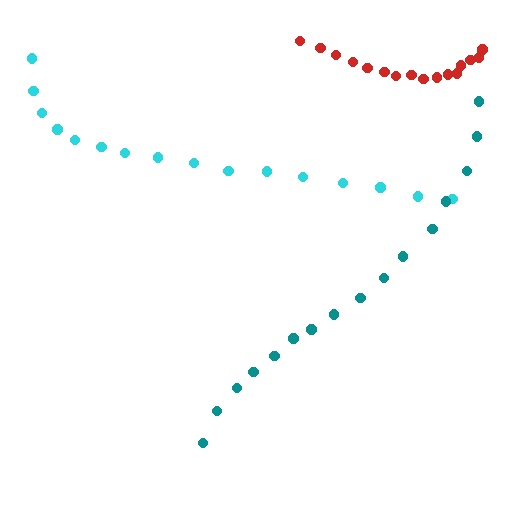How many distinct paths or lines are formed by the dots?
There are 3 distinct paths.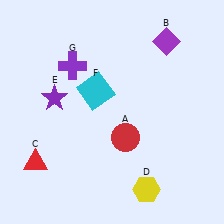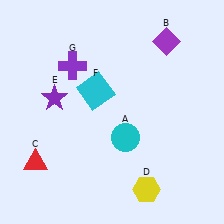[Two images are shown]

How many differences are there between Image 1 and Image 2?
There is 1 difference between the two images.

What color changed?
The circle (A) changed from red in Image 1 to cyan in Image 2.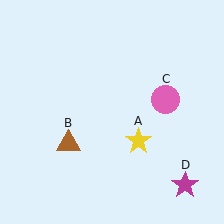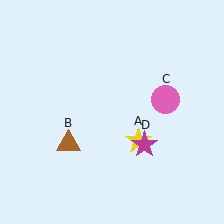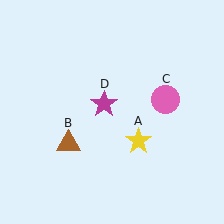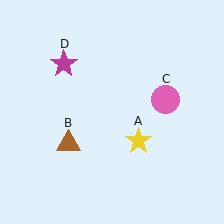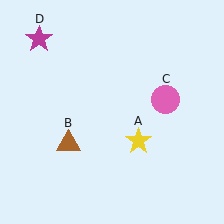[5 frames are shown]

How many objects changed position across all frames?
1 object changed position: magenta star (object D).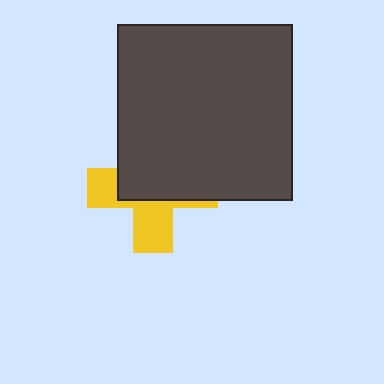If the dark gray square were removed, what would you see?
You would see the complete yellow cross.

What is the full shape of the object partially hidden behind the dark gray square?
The partially hidden object is a yellow cross.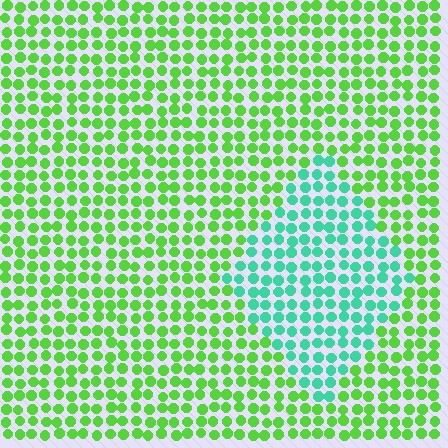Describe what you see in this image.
The image is filled with small lime elements in a uniform arrangement. A diamond-shaped region is visible where the elements are tinted to a slightly different hue, forming a subtle color boundary.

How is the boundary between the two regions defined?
The boundary is defined purely by a slight shift in hue (about 49 degrees). Spacing, size, and orientation are identical on both sides.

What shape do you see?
I see a diamond.